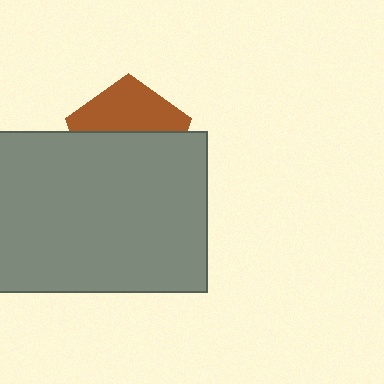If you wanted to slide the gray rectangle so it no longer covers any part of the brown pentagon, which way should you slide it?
Slide it down — that is the most direct way to separate the two shapes.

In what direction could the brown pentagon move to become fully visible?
The brown pentagon could move up. That would shift it out from behind the gray rectangle entirely.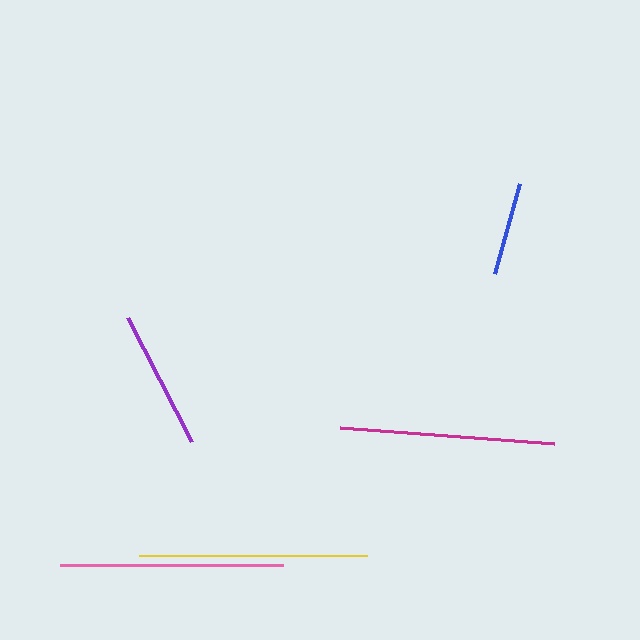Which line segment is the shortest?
The blue line is the shortest at approximately 93 pixels.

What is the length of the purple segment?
The purple segment is approximately 140 pixels long.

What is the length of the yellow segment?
The yellow segment is approximately 229 pixels long.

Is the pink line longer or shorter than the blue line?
The pink line is longer than the blue line.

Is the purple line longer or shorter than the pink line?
The pink line is longer than the purple line.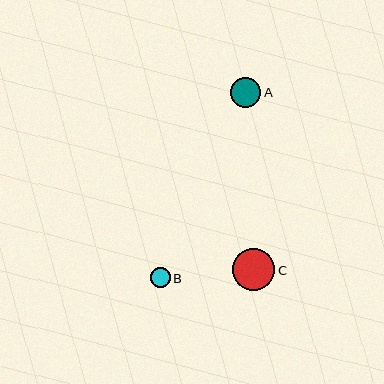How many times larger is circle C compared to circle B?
Circle C is approximately 2.1 times the size of circle B.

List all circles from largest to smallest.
From largest to smallest: C, A, B.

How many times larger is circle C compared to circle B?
Circle C is approximately 2.1 times the size of circle B.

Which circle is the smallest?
Circle B is the smallest with a size of approximately 20 pixels.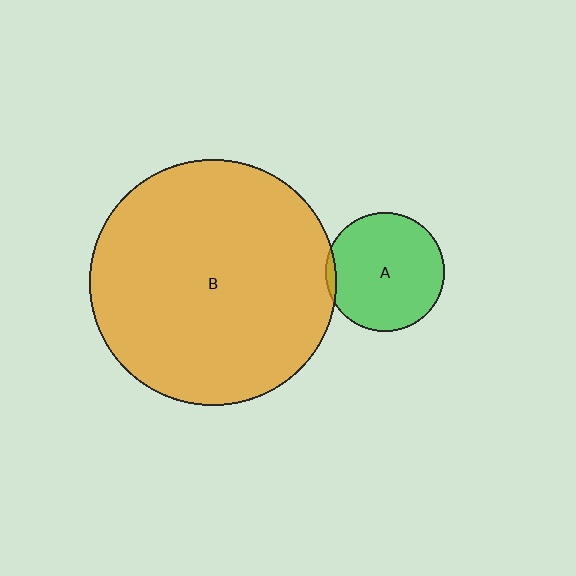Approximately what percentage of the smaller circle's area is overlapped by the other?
Approximately 5%.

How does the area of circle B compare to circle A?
Approximately 4.3 times.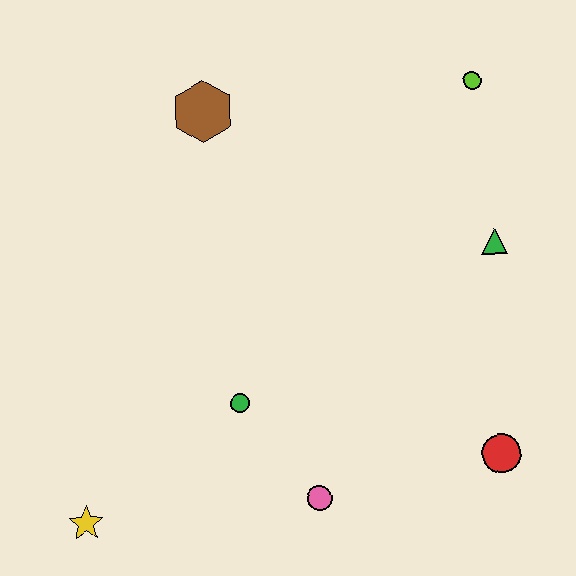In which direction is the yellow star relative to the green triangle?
The yellow star is to the left of the green triangle.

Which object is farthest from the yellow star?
The lime circle is farthest from the yellow star.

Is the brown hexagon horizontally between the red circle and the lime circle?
No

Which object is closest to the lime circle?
The green triangle is closest to the lime circle.